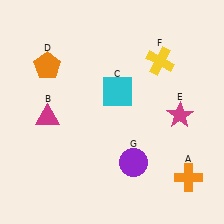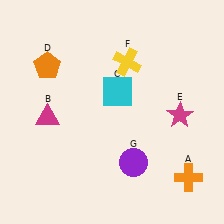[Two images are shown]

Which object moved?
The yellow cross (F) moved left.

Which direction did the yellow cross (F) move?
The yellow cross (F) moved left.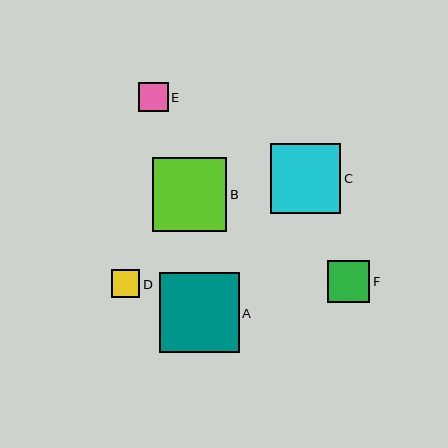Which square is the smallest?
Square D is the smallest with a size of approximately 28 pixels.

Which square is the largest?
Square A is the largest with a size of approximately 80 pixels.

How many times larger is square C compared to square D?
Square C is approximately 2.5 times the size of square D.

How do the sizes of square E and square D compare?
Square E and square D are approximately the same size.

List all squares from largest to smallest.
From largest to smallest: A, B, C, F, E, D.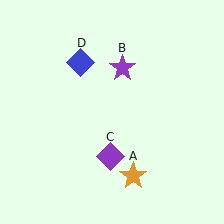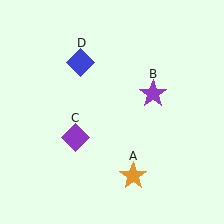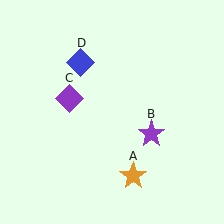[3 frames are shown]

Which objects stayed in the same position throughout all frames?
Orange star (object A) and blue diamond (object D) remained stationary.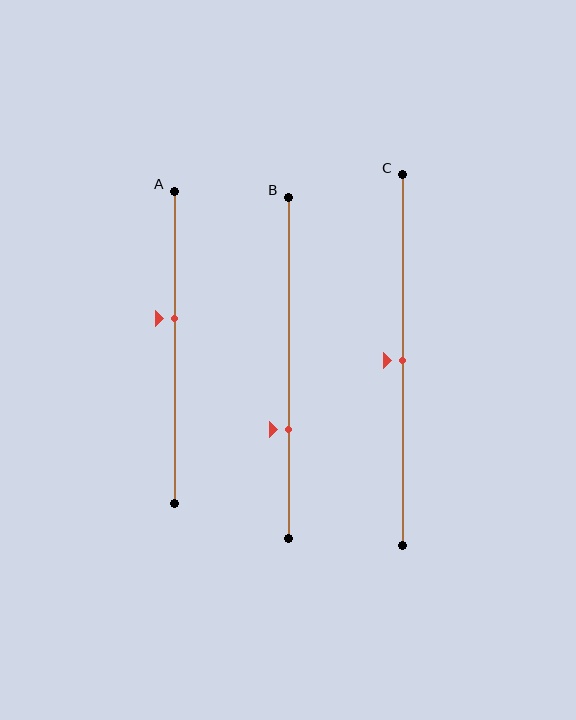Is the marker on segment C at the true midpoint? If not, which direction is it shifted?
Yes, the marker on segment C is at the true midpoint.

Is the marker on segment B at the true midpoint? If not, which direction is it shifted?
No, the marker on segment B is shifted downward by about 18% of the segment length.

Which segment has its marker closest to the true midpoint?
Segment C has its marker closest to the true midpoint.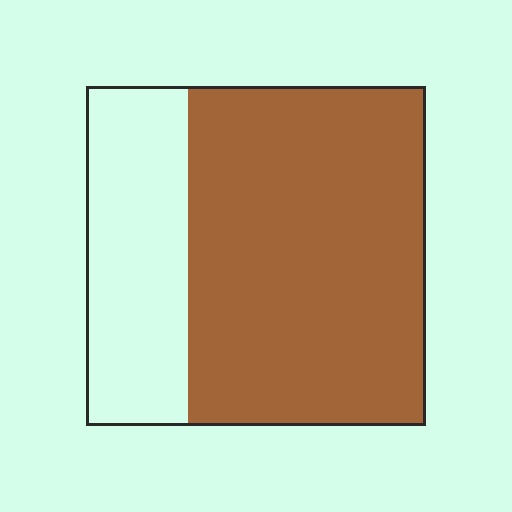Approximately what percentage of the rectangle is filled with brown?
Approximately 70%.